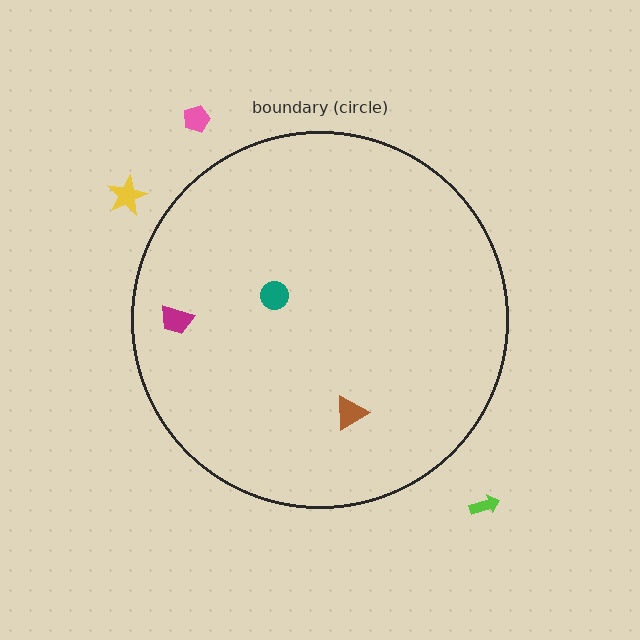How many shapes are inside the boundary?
3 inside, 3 outside.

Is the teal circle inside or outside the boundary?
Inside.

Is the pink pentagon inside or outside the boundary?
Outside.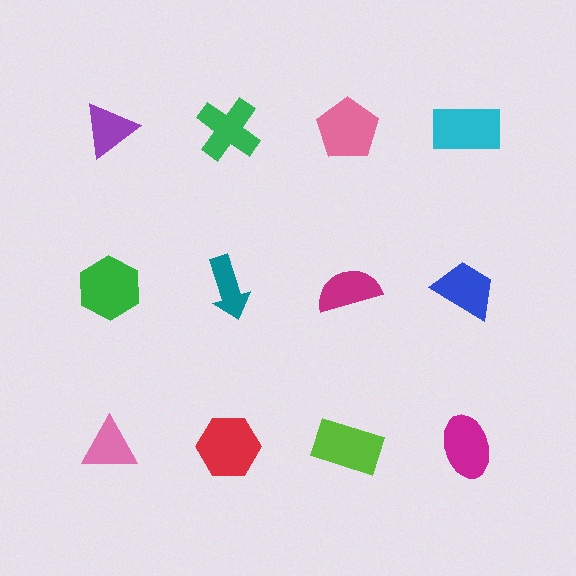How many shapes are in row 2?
4 shapes.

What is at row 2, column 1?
A green hexagon.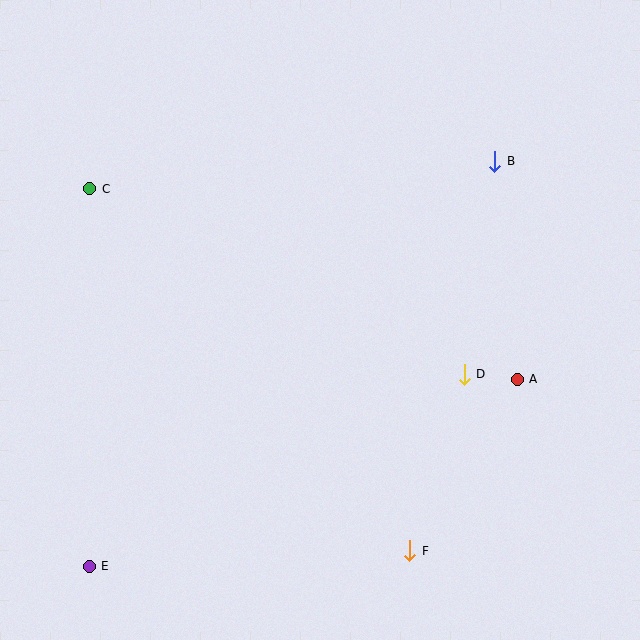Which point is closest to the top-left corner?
Point C is closest to the top-left corner.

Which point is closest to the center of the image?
Point D at (464, 374) is closest to the center.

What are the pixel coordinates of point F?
Point F is at (410, 551).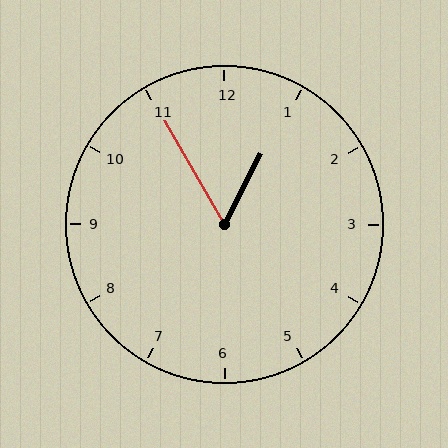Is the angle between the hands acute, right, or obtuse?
It is acute.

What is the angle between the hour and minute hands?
Approximately 58 degrees.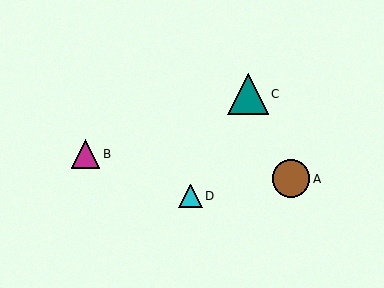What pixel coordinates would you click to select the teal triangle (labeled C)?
Click at (248, 94) to select the teal triangle C.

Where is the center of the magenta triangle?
The center of the magenta triangle is at (86, 154).